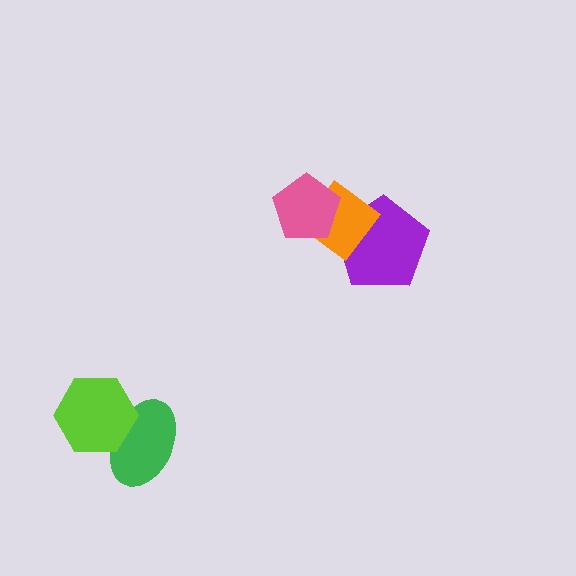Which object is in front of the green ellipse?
The lime hexagon is in front of the green ellipse.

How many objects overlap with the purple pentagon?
1 object overlaps with the purple pentagon.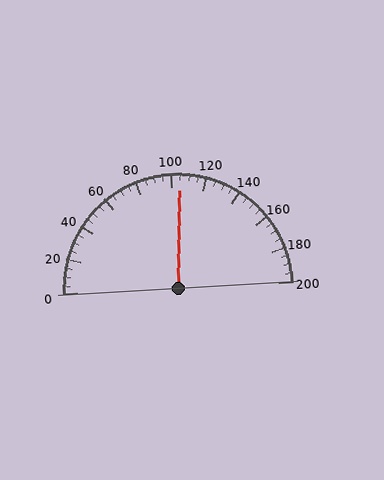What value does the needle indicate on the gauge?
The needle indicates approximately 105.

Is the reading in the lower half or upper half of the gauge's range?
The reading is in the upper half of the range (0 to 200).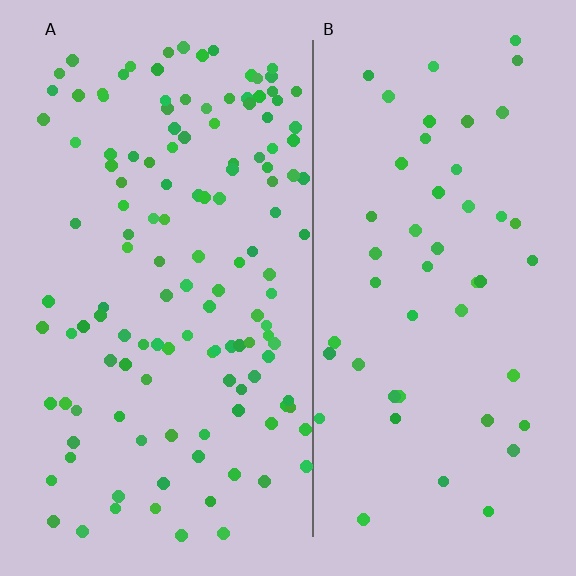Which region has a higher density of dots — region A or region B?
A (the left).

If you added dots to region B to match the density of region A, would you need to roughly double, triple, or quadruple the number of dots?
Approximately triple.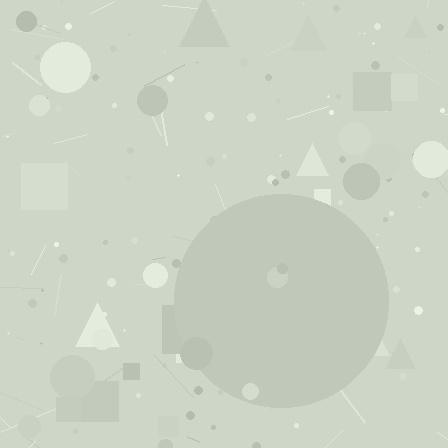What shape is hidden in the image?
A circle is hidden in the image.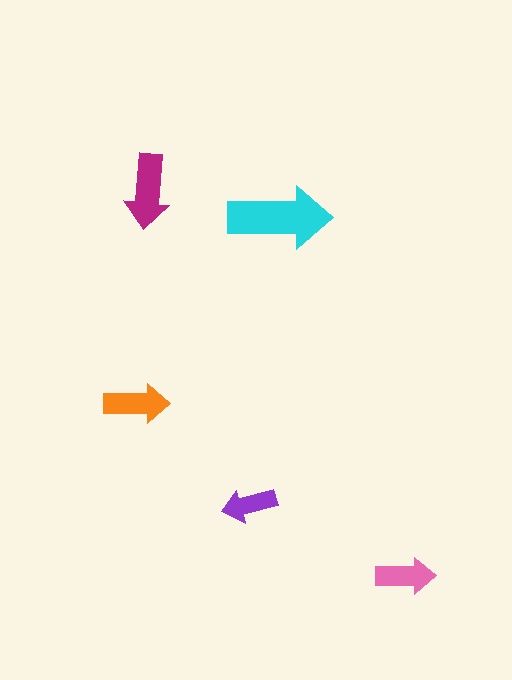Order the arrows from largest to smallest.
the cyan one, the magenta one, the orange one, the pink one, the purple one.